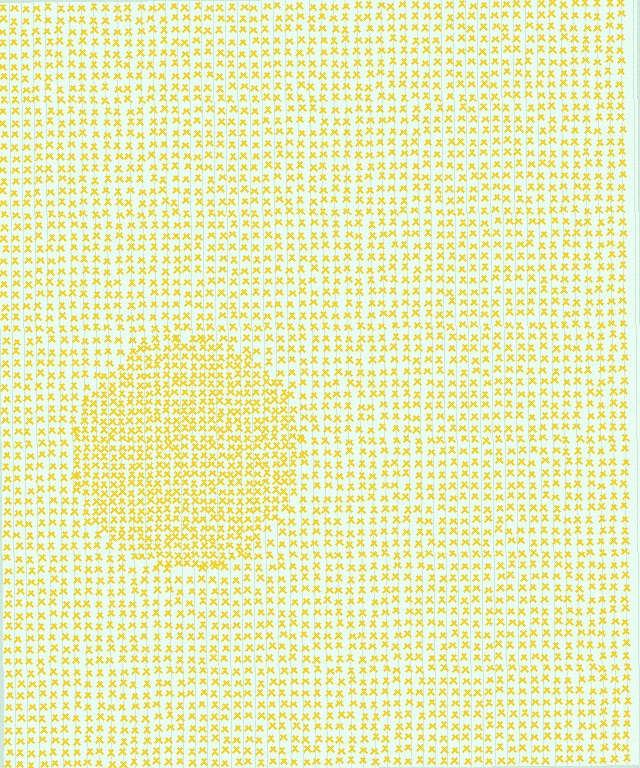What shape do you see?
I see a circle.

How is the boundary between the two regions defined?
The boundary is defined by a change in element density (approximately 1.6x ratio). All elements are the same color, size, and shape.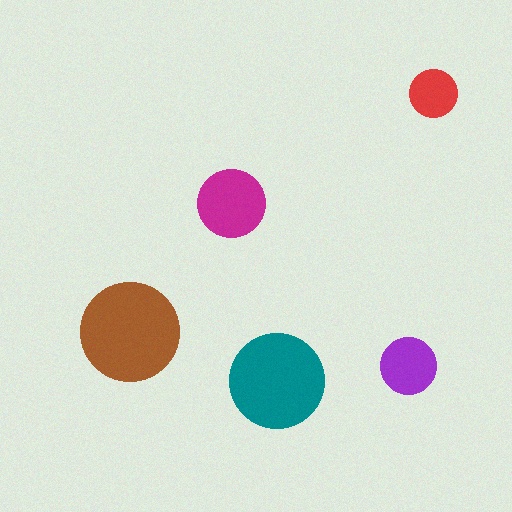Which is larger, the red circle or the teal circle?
The teal one.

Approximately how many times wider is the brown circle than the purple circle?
About 2 times wider.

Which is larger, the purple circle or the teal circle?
The teal one.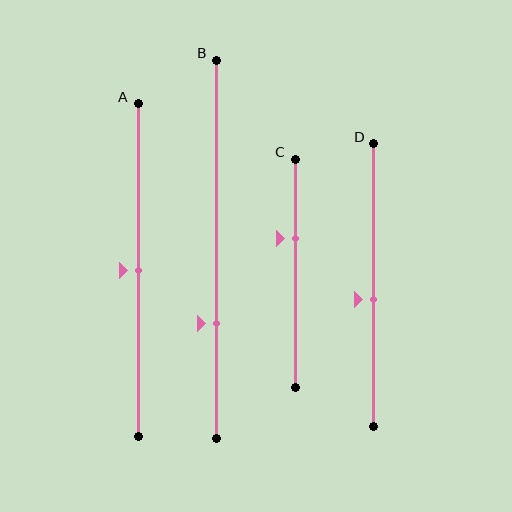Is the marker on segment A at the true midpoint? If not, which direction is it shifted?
Yes, the marker on segment A is at the true midpoint.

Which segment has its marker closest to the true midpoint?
Segment A has its marker closest to the true midpoint.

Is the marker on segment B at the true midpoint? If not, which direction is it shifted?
No, the marker on segment B is shifted downward by about 20% of the segment length.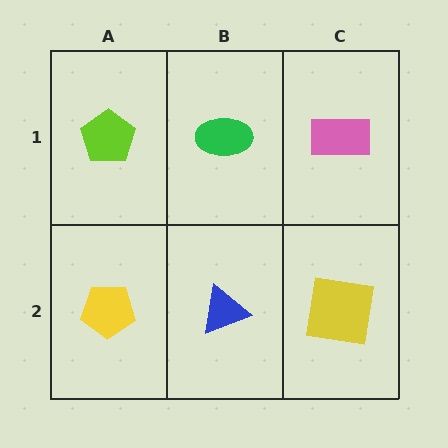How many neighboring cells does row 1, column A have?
2.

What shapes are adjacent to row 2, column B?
A green ellipse (row 1, column B), a yellow pentagon (row 2, column A), a yellow square (row 2, column C).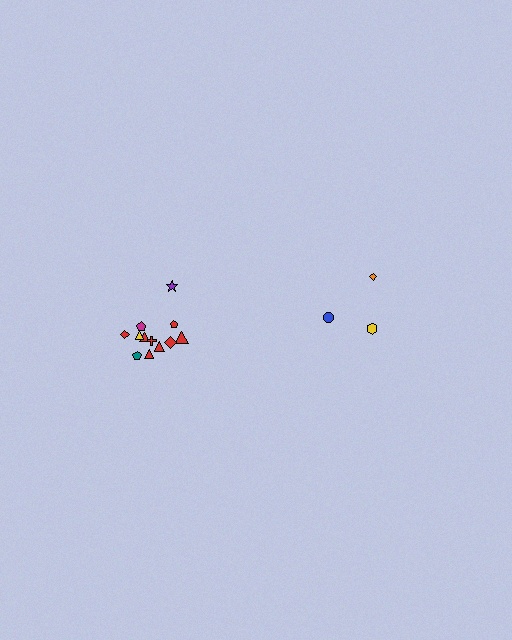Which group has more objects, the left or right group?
The left group.